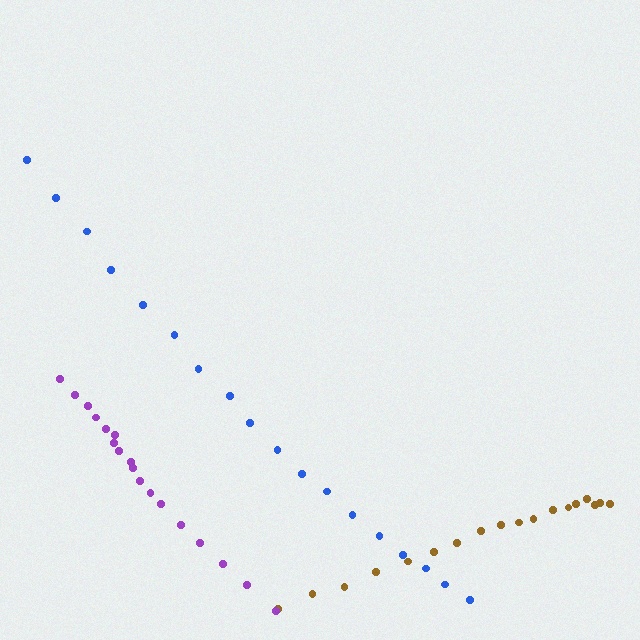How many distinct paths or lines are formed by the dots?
There are 3 distinct paths.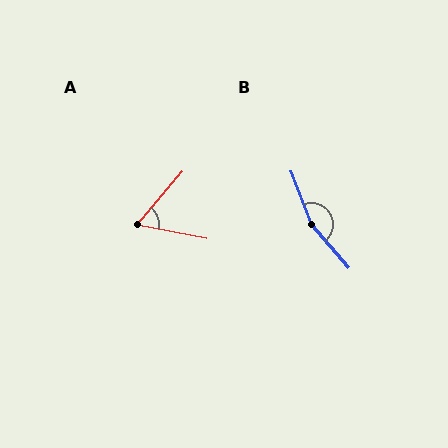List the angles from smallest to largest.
A (61°), B (161°).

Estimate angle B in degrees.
Approximately 161 degrees.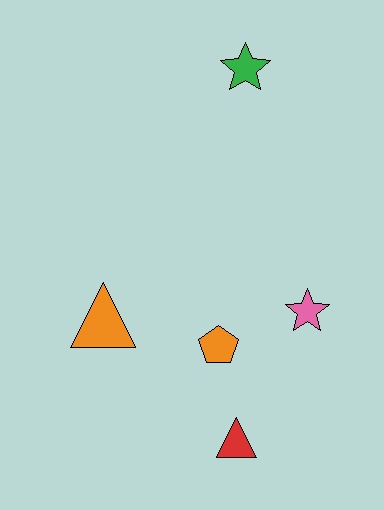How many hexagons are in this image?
There are no hexagons.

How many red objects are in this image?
There is 1 red object.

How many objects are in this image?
There are 5 objects.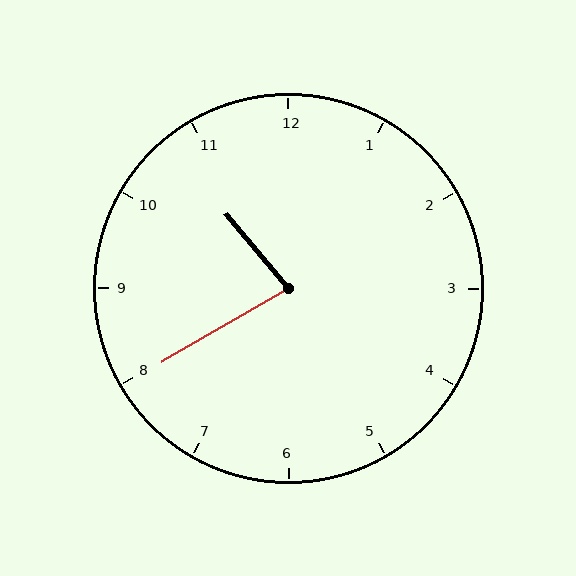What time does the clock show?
10:40.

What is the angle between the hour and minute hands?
Approximately 80 degrees.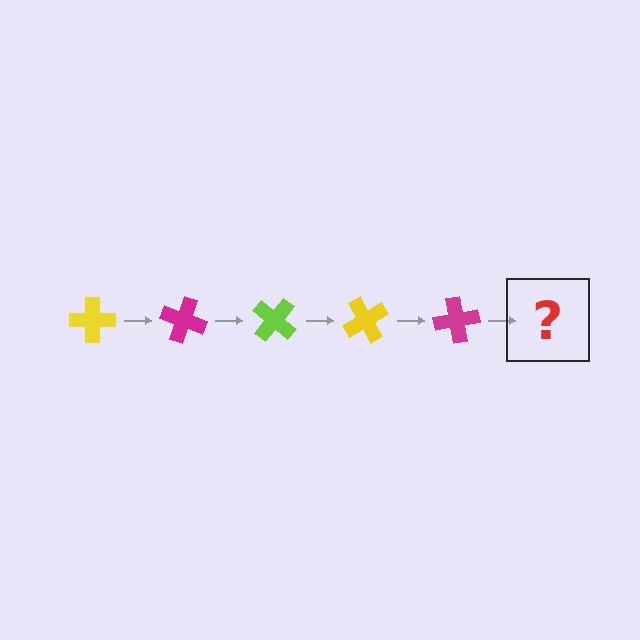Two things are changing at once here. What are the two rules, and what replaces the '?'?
The two rules are that it rotates 20 degrees each step and the color cycles through yellow, magenta, and lime. The '?' should be a lime cross, rotated 100 degrees from the start.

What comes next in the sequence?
The next element should be a lime cross, rotated 100 degrees from the start.